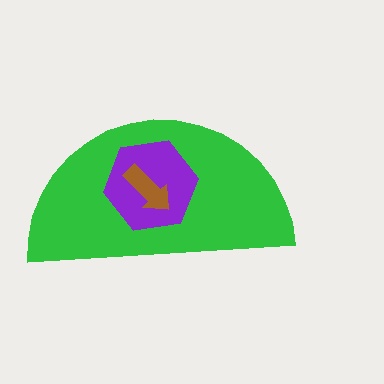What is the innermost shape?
The brown arrow.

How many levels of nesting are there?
3.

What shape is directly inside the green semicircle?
The purple hexagon.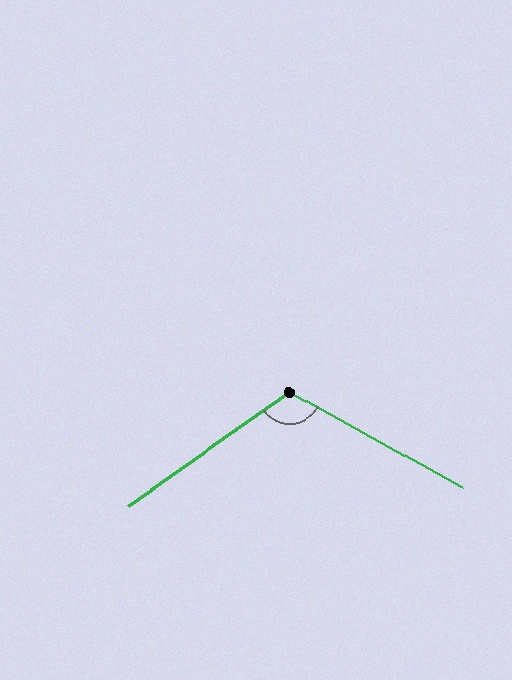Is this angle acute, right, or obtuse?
It is obtuse.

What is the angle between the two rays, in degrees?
Approximately 116 degrees.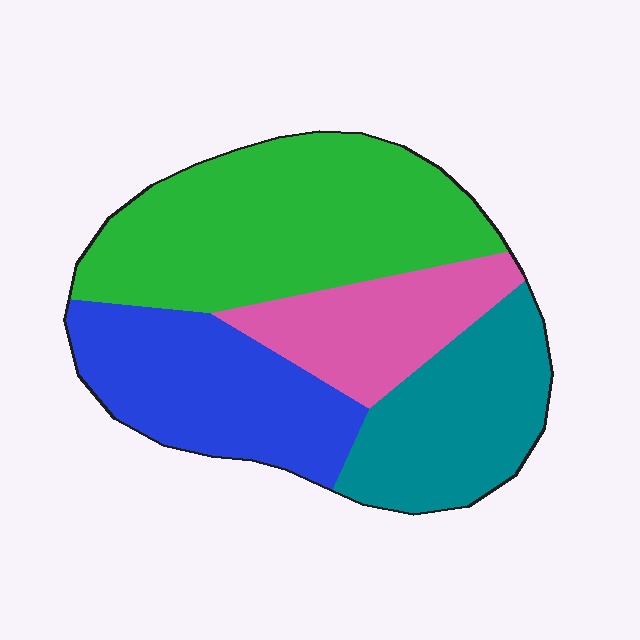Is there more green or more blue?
Green.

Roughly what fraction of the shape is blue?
Blue takes up about one quarter (1/4) of the shape.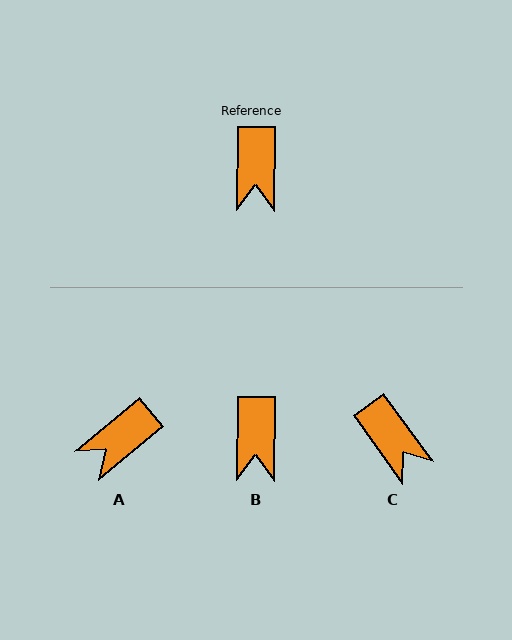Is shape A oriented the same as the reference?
No, it is off by about 50 degrees.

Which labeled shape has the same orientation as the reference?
B.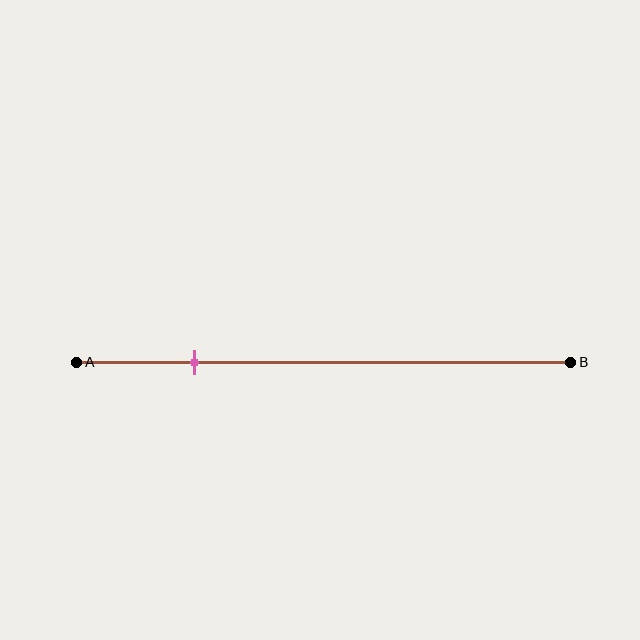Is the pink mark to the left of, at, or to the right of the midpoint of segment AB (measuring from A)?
The pink mark is to the left of the midpoint of segment AB.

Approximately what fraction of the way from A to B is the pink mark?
The pink mark is approximately 25% of the way from A to B.